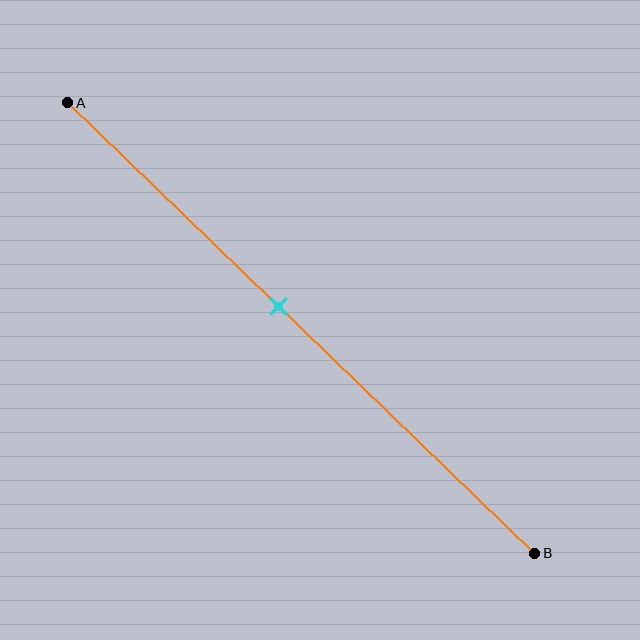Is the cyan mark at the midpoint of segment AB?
No, the mark is at about 45% from A, not at the 50% midpoint.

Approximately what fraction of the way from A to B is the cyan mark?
The cyan mark is approximately 45% of the way from A to B.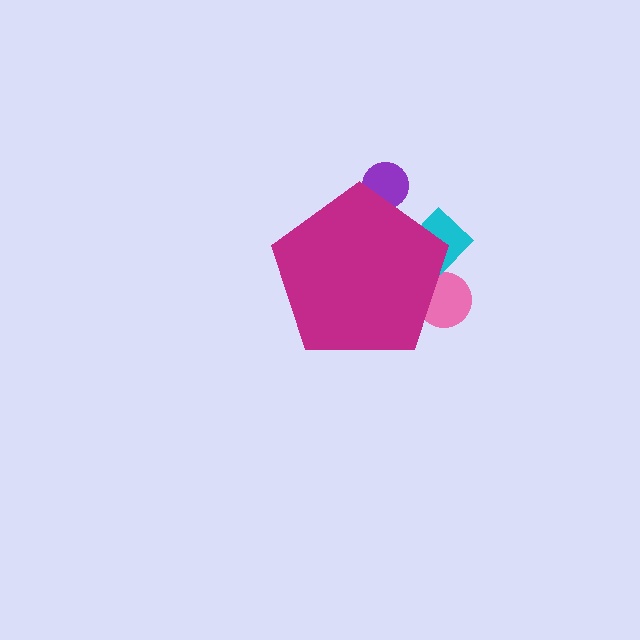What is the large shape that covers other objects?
A magenta pentagon.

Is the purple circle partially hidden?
Yes, the purple circle is partially hidden behind the magenta pentagon.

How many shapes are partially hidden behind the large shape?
3 shapes are partially hidden.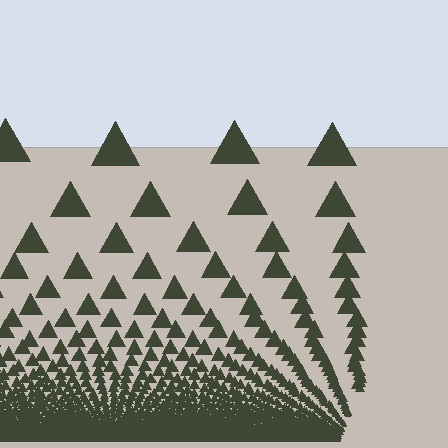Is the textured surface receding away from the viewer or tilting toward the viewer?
The surface appears to tilt toward the viewer. Texture elements get larger and sparser toward the top.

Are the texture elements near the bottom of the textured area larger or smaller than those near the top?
Smaller. The gradient is inverted — elements near the bottom are smaller and denser.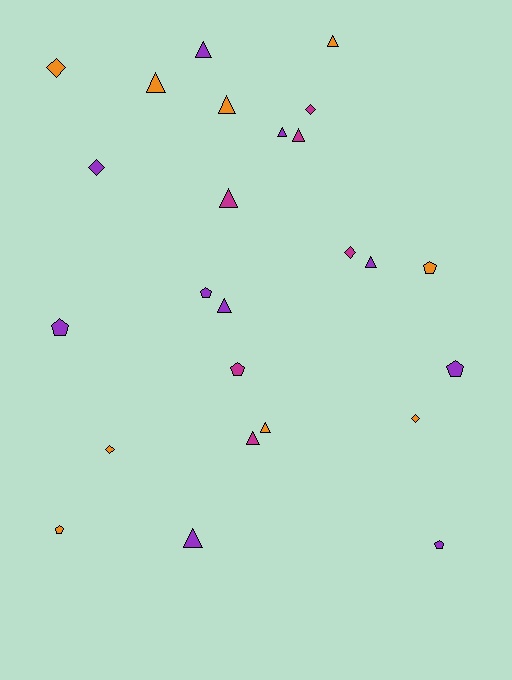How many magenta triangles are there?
There are 3 magenta triangles.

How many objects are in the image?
There are 25 objects.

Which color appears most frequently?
Purple, with 10 objects.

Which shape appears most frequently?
Triangle, with 12 objects.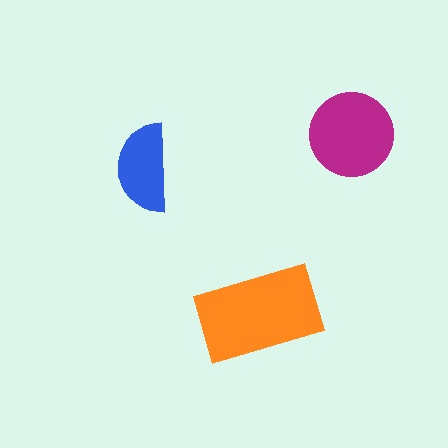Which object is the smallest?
The blue semicircle.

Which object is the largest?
The orange rectangle.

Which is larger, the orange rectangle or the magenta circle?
The orange rectangle.